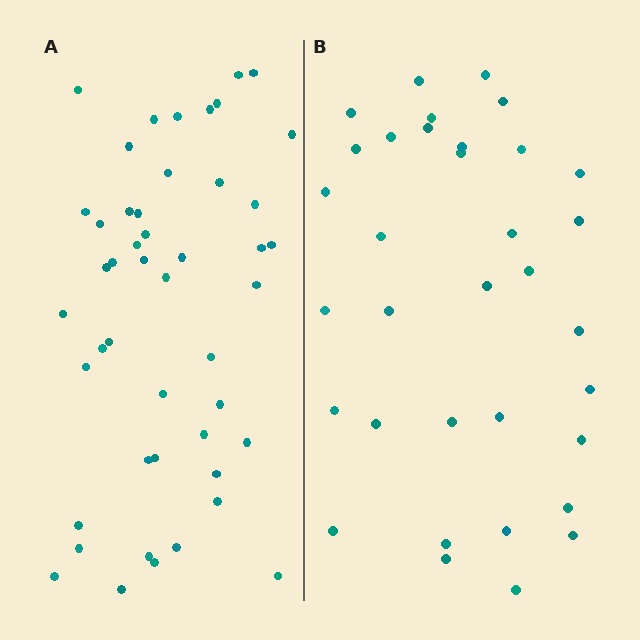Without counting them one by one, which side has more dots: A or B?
Region A (the left region) has more dots.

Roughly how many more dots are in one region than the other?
Region A has approximately 15 more dots than region B.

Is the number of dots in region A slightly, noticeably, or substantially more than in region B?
Region A has noticeably more, but not dramatically so. The ratio is roughly 1.4 to 1.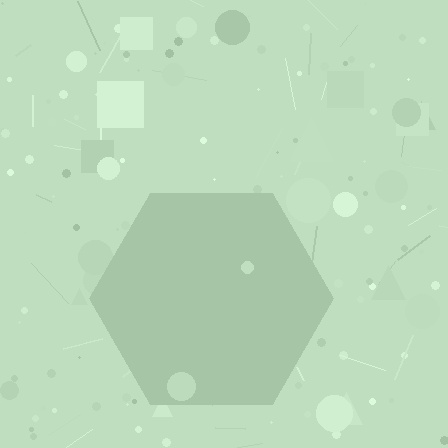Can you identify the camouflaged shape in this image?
The camouflaged shape is a hexagon.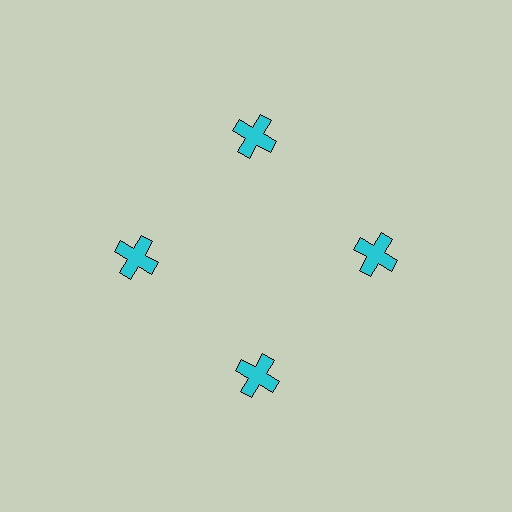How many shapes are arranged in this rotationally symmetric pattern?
There are 4 shapes, arranged in 4 groups of 1.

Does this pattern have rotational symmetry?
Yes, this pattern has 4-fold rotational symmetry. It looks the same after rotating 90 degrees around the center.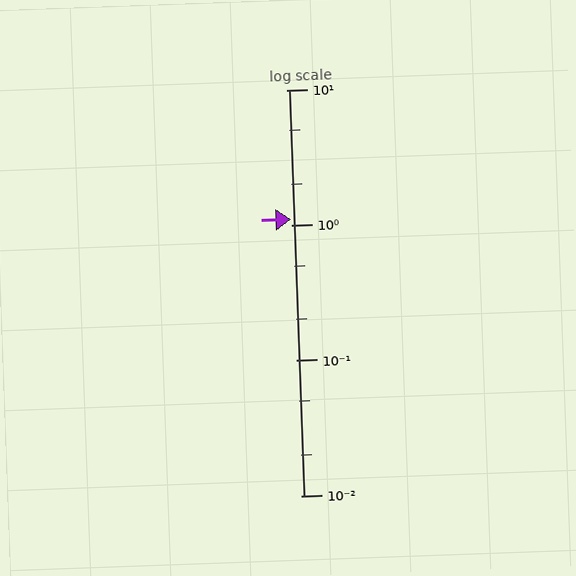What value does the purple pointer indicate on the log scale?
The pointer indicates approximately 1.1.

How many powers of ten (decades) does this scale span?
The scale spans 3 decades, from 0.01 to 10.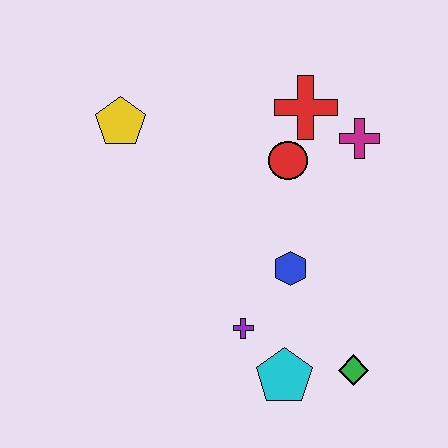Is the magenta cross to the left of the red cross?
No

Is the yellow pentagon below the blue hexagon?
No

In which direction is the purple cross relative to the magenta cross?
The purple cross is below the magenta cross.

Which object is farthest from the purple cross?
The yellow pentagon is farthest from the purple cross.